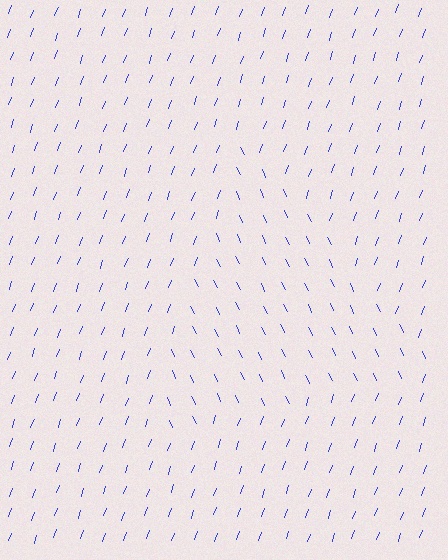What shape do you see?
I see a triangle.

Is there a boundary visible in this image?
Yes, there is a texture boundary formed by a change in line orientation.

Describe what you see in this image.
The image is filled with small blue line segments. A triangle region in the image has lines oriented differently from the surrounding lines, creating a visible texture boundary.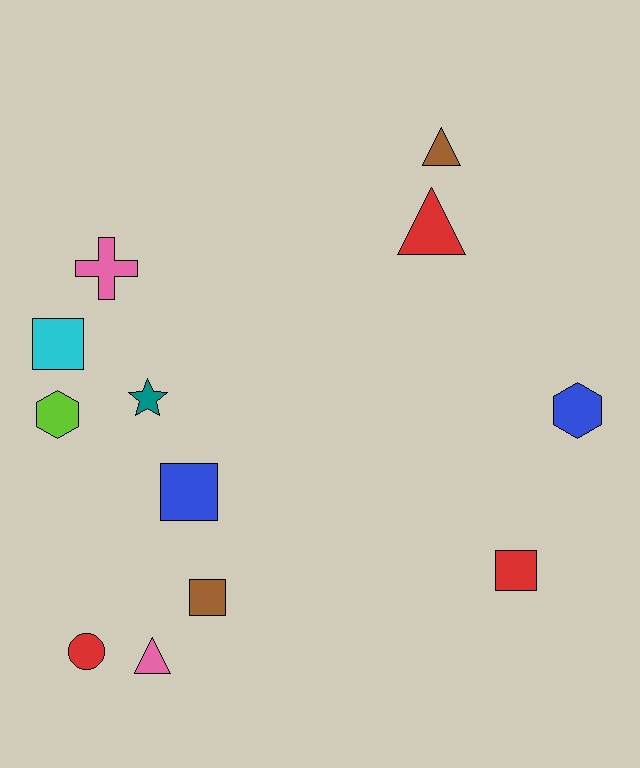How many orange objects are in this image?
There are no orange objects.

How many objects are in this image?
There are 12 objects.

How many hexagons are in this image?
There are 2 hexagons.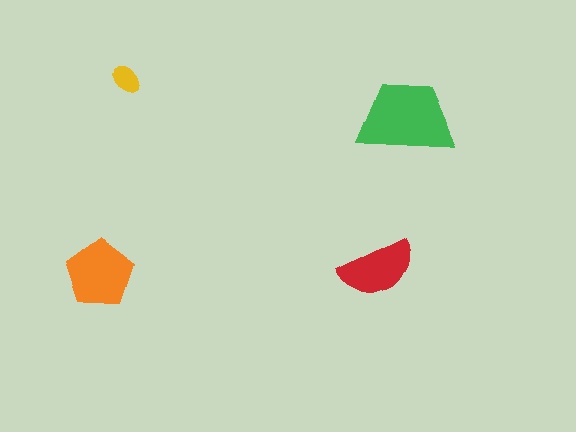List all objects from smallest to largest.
The yellow ellipse, the red semicircle, the orange pentagon, the green trapezoid.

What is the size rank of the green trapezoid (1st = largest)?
1st.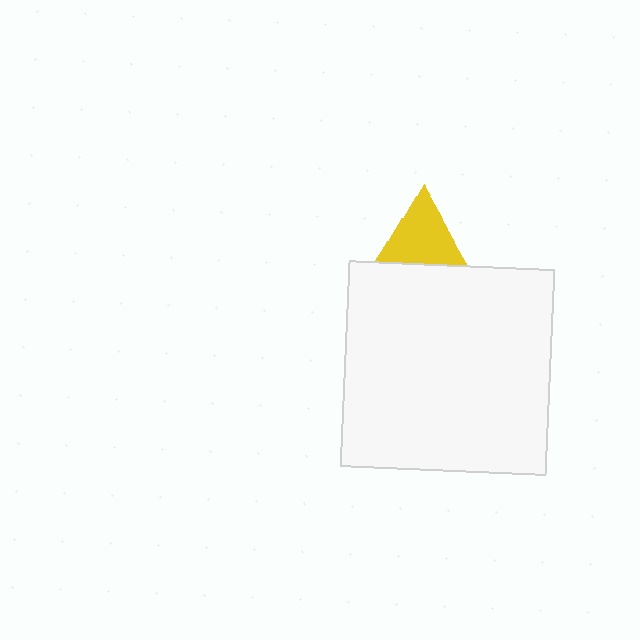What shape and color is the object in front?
The object in front is a white square.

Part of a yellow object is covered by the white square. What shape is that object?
It is a triangle.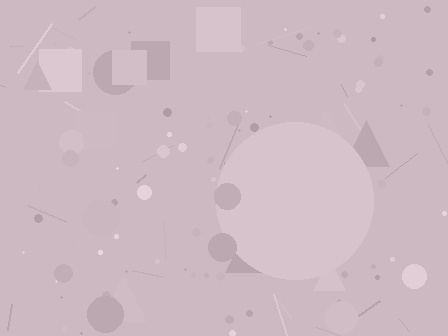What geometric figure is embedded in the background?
A circle is embedded in the background.